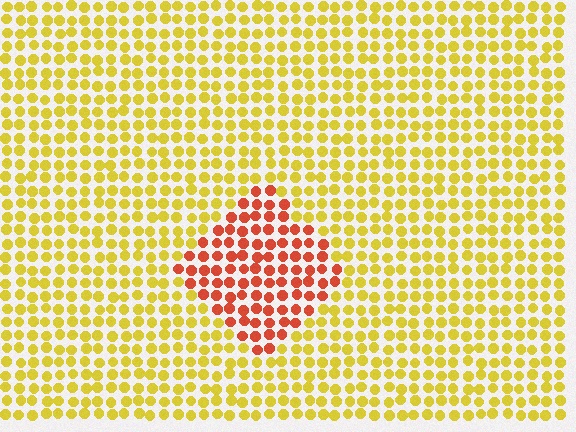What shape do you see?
I see a diamond.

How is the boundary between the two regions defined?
The boundary is defined purely by a slight shift in hue (about 48 degrees). Spacing, size, and orientation are identical on both sides.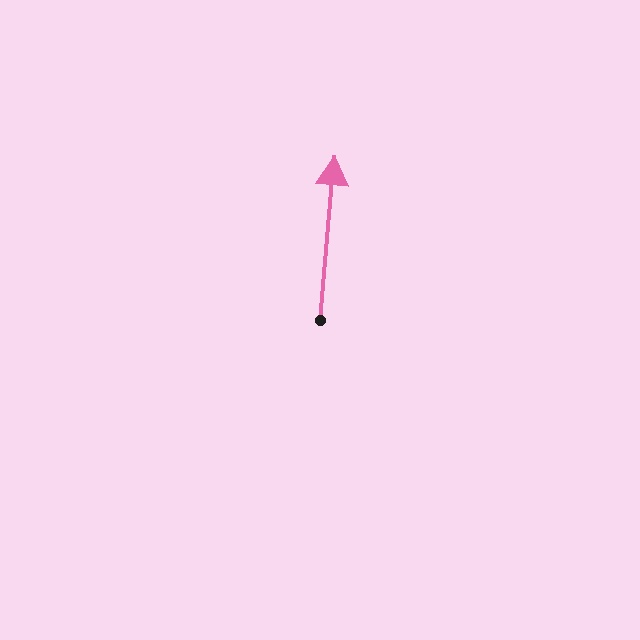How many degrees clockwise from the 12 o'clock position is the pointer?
Approximately 5 degrees.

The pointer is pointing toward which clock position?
Roughly 12 o'clock.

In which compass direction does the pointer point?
North.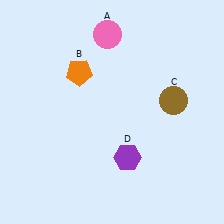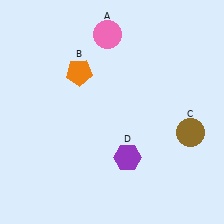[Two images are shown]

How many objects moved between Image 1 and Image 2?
1 object moved between the two images.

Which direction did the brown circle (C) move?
The brown circle (C) moved down.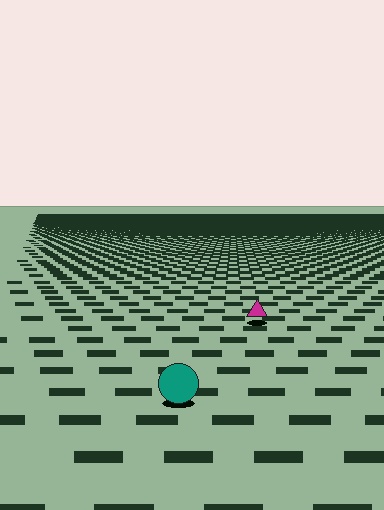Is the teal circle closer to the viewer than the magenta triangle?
Yes. The teal circle is closer — you can tell from the texture gradient: the ground texture is coarser near it.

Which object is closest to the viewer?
The teal circle is closest. The texture marks near it are larger and more spread out.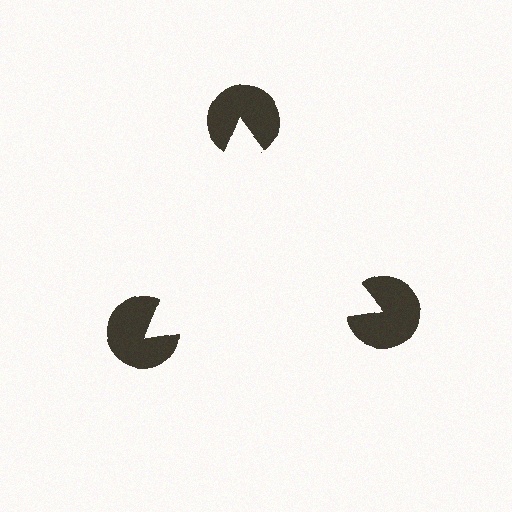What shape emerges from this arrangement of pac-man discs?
An illusory triangle — its edges are inferred from the aligned wedge cuts in the pac-man discs, not physically drawn.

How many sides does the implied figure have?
3 sides.